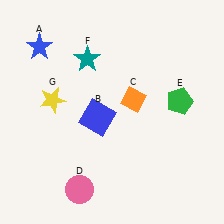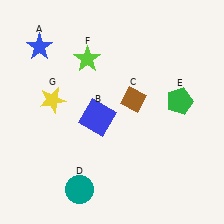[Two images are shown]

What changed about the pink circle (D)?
In Image 1, D is pink. In Image 2, it changed to teal.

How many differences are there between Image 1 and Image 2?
There are 3 differences between the two images.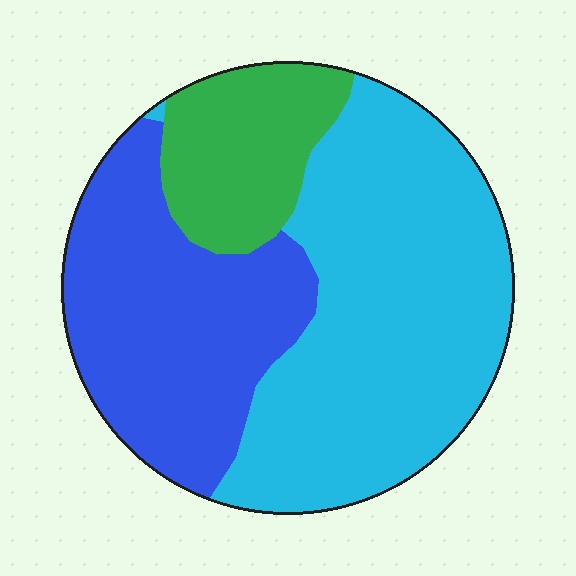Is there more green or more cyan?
Cyan.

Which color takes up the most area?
Cyan, at roughly 50%.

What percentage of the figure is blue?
Blue covers 34% of the figure.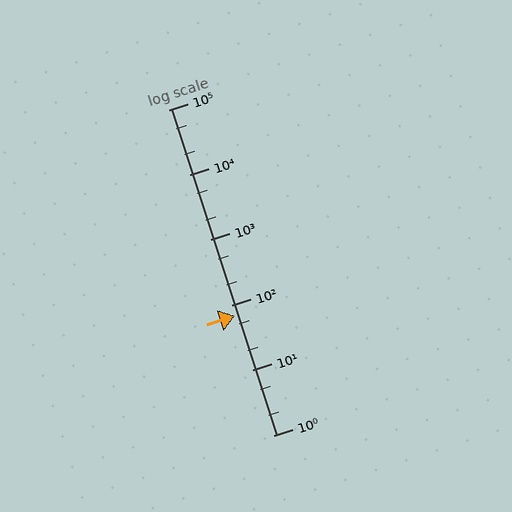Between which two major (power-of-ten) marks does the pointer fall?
The pointer is between 10 and 100.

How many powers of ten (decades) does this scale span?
The scale spans 5 decades, from 1 to 100000.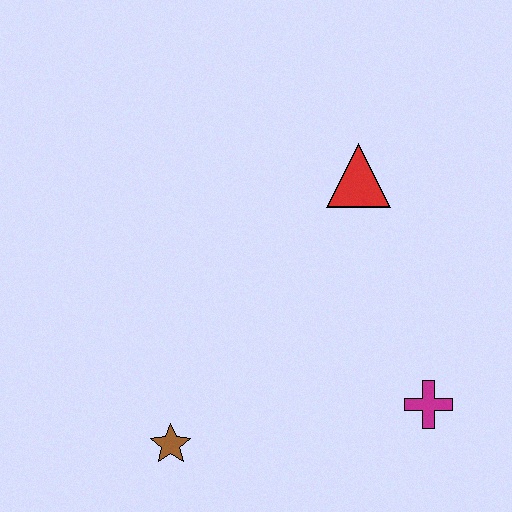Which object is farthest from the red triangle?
The brown star is farthest from the red triangle.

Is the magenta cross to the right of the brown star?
Yes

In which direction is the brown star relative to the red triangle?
The brown star is below the red triangle.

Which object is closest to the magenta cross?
The red triangle is closest to the magenta cross.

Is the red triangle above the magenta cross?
Yes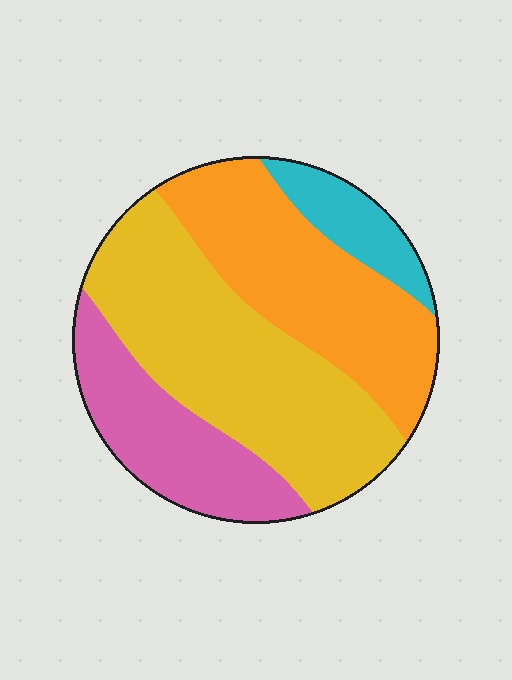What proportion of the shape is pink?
Pink covers 20% of the shape.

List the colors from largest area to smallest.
From largest to smallest: yellow, orange, pink, cyan.